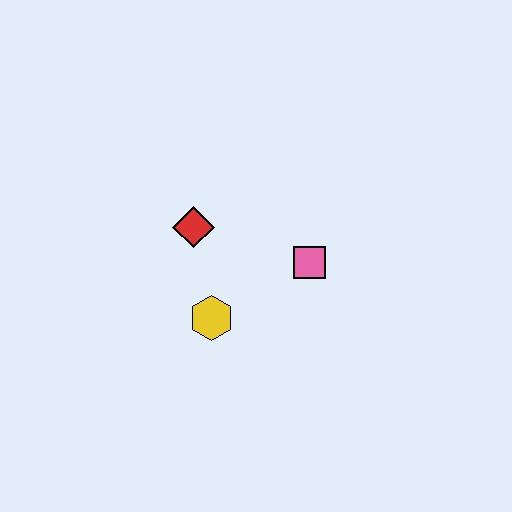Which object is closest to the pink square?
The yellow hexagon is closest to the pink square.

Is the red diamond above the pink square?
Yes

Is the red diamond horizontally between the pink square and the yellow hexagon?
No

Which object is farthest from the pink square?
The red diamond is farthest from the pink square.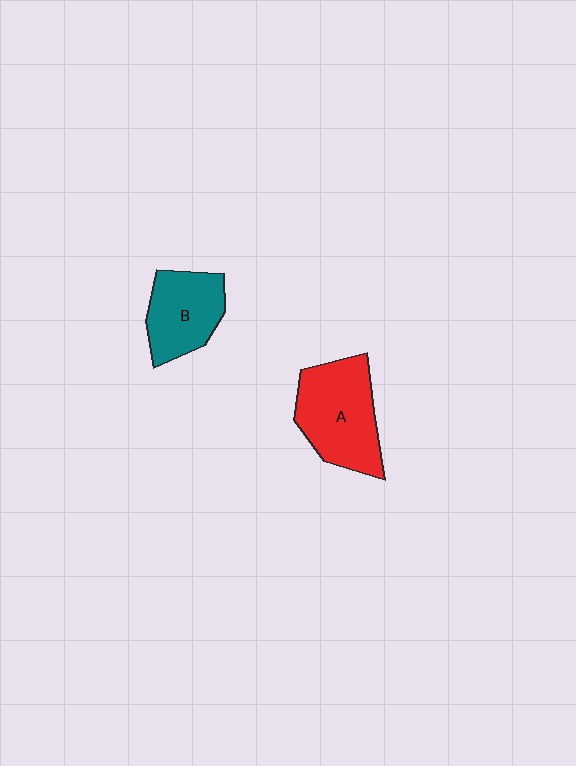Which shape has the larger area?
Shape A (red).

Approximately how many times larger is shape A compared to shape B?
Approximately 1.3 times.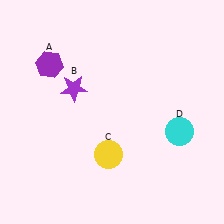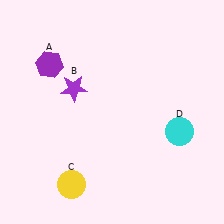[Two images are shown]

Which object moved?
The yellow circle (C) moved left.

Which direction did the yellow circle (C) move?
The yellow circle (C) moved left.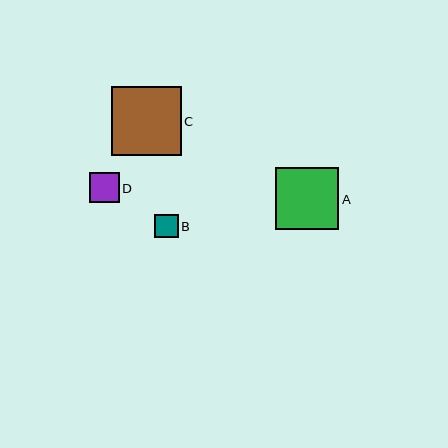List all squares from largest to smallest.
From largest to smallest: C, A, D, B.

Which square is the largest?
Square C is the largest with a size of approximately 70 pixels.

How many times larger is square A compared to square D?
Square A is approximately 2.1 times the size of square D.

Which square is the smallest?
Square B is the smallest with a size of approximately 24 pixels.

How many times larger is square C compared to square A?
Square C is approximately 1.1 times the size of square A.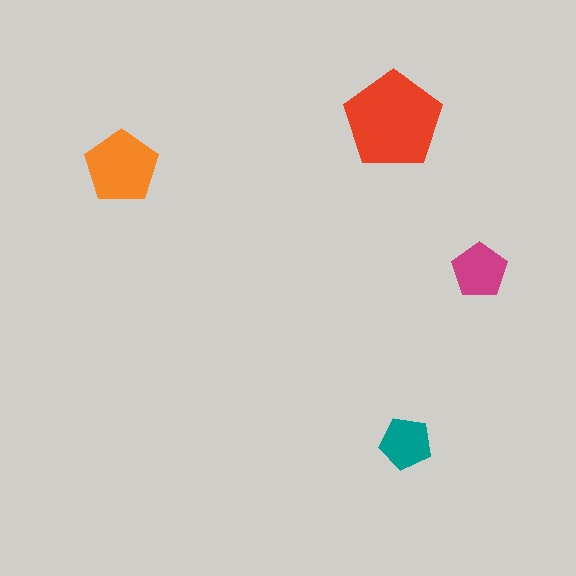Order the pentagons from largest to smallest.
the red one, the orange one, the magenta one, the teal one.